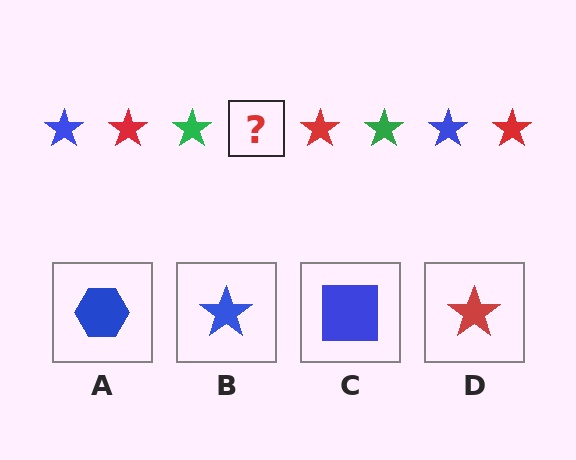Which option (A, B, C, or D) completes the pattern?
B.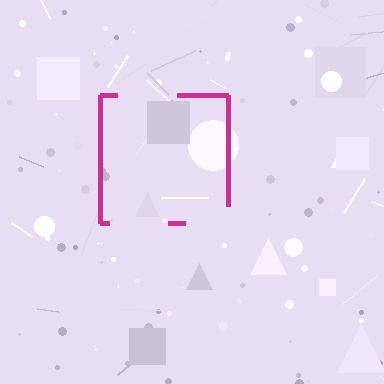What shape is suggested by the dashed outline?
The dashed outline suggests a square.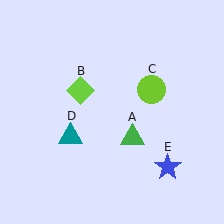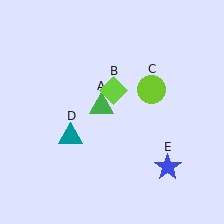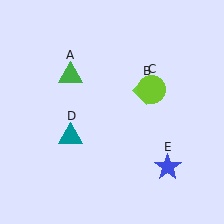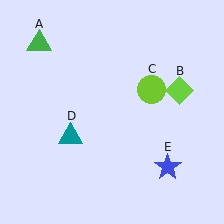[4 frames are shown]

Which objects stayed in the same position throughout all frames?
Lime circle (object C) and teal triangle (object D) and blue star (object E) remained stationary.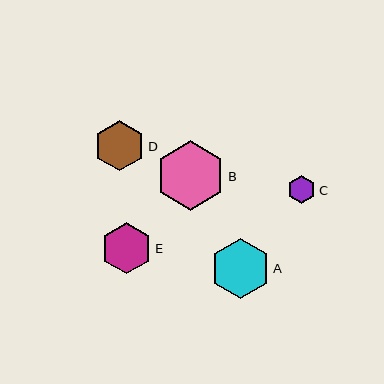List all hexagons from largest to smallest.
From largest to smallest: B, A, E, D, C.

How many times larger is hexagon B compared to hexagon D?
Hexagon B is approximately 1.4 times the size of hexagon D.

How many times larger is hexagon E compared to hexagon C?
Hexagon E is approximately 1.8 times the size of hexagon C.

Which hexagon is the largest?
Hexagon B is the largest with a size of approximately 69 pixels.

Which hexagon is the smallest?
Hexagon C is the smallest with a size of approximately 29 pixels.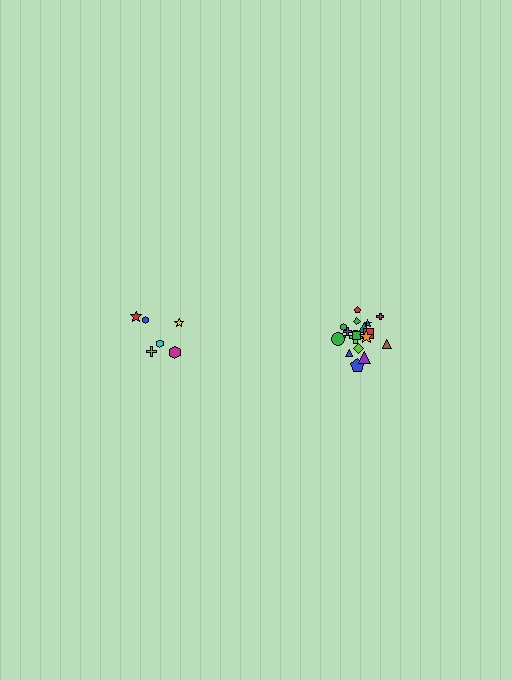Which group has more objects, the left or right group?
The right group.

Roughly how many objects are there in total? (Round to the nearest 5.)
Roughly 25 objects in total.